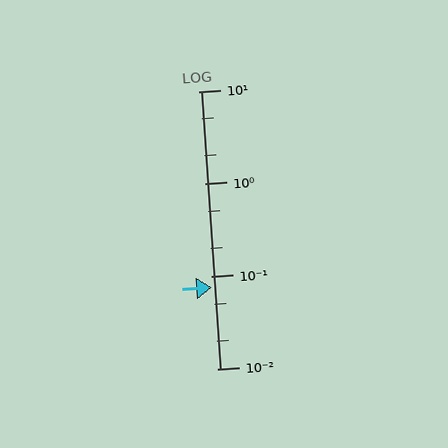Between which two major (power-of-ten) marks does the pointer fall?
The pointer is between 0.01 and 0.1.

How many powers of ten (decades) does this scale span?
The scale spans 3 decades, from 0.01 to 10.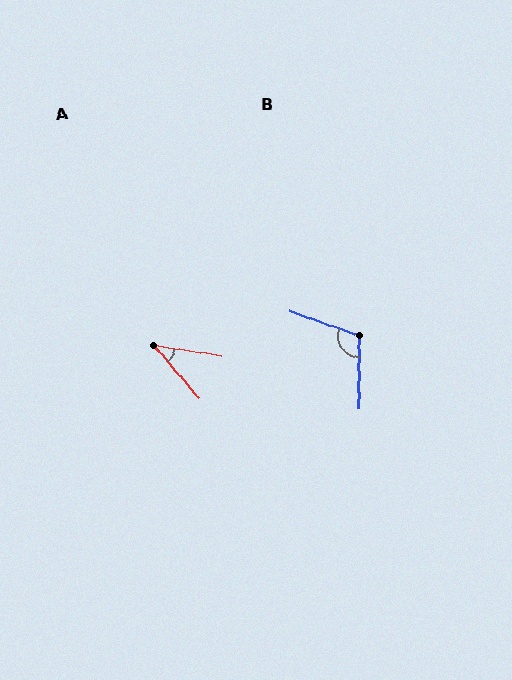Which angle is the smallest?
A, at approximately 40 degrees.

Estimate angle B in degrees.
Approximately 110 degrees.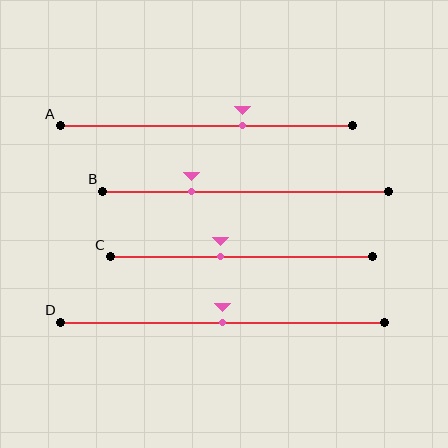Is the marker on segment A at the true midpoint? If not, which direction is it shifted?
No, the marker on segment A is shifted to the right by about 12% of the segment length.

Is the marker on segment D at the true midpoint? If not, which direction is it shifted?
Yes, the marker on segment D is at the true midpoint.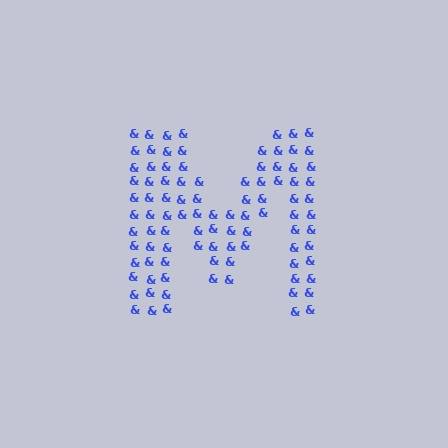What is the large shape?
The large shape is the letter M.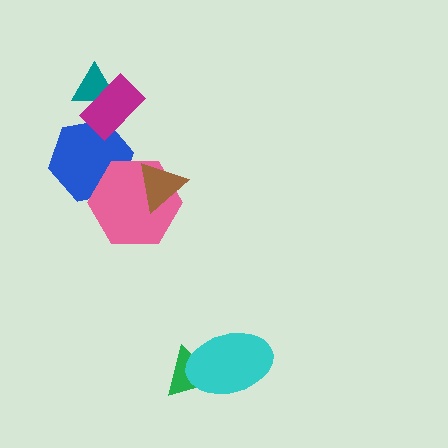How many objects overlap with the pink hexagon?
2 objects overlap with the pink hexagon.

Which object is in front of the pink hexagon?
The brown triangle is in front of the pink hexagon.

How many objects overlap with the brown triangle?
1 object overlaps with the brown triangle.